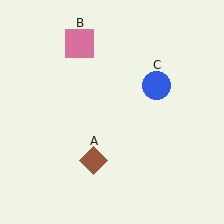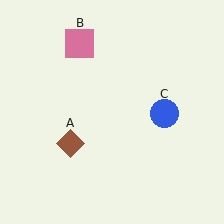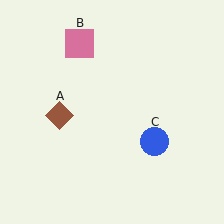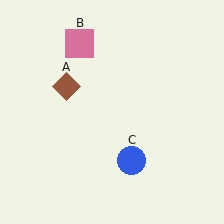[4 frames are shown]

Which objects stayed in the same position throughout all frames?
Pink square (object B) remained stationary.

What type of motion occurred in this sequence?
The brown diamond (object A), blue circle (object C) rotated clockwise around the center of the scene.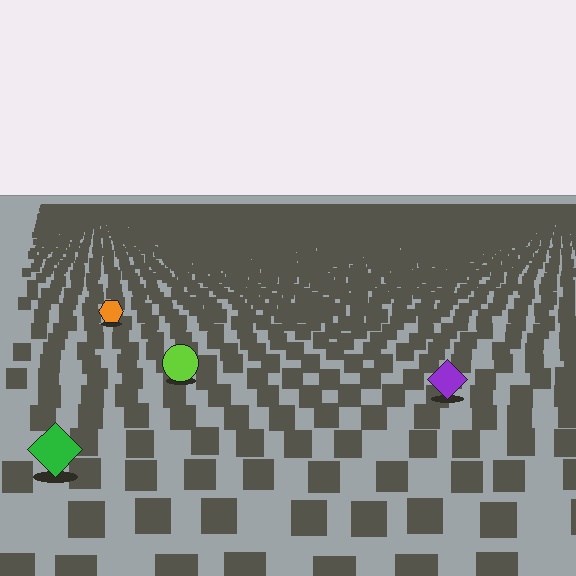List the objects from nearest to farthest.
From nearest to farthest: the green diamond, the purple diamond, the lime circle, the orange hexagon.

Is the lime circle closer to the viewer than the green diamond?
No. The green diamond is closer — you can tell from the texture gradient: the ground texture is coarser near it.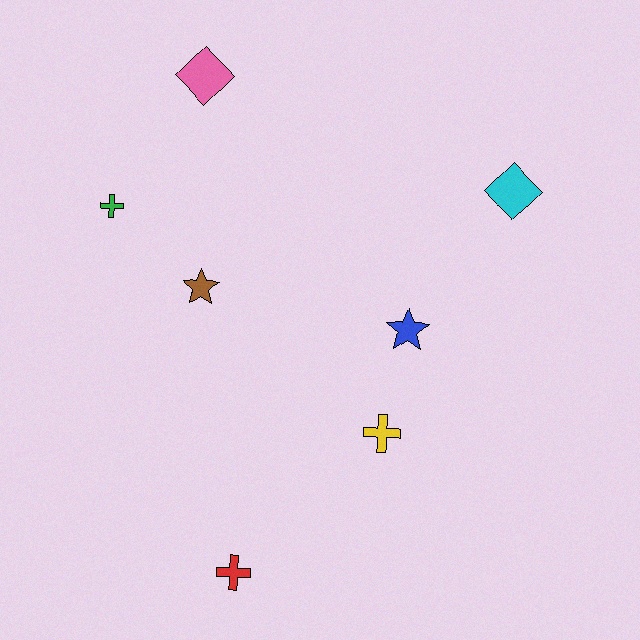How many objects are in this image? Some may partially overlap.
There are 7 objects.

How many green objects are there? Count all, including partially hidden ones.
There is 1 green object.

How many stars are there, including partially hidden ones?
There are 2 stars.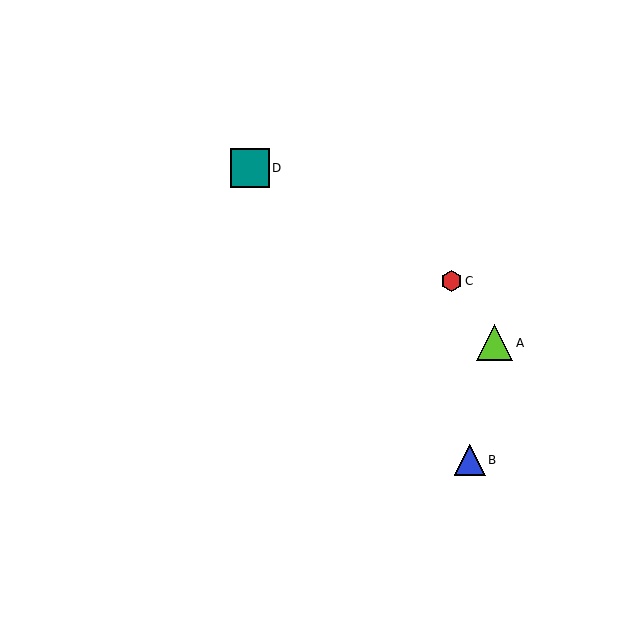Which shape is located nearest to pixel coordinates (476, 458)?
The blue triangle (labeled B) at (470, 460) is nearest to that location.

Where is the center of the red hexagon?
The center of the red hexagon is at (451, 281).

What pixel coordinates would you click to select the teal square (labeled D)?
Click at (250, 168) to select the teal square D.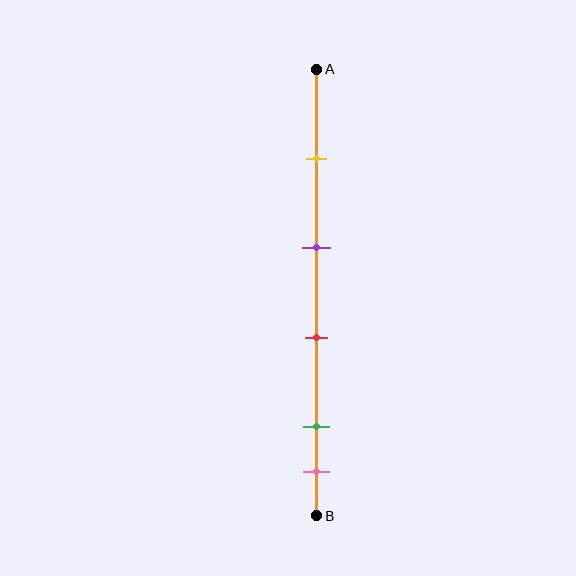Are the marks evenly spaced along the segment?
No, the marks are not evenly spaced.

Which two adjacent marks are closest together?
The green and pink marks are the closest adjacent pair.